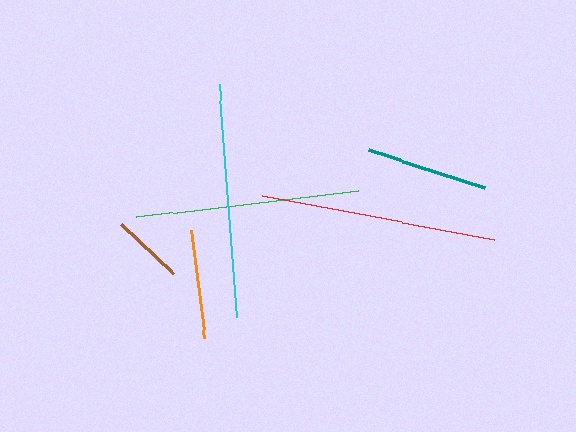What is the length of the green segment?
The green segment is approximately 224 pixels long.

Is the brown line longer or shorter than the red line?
The red line is longer than the brown line.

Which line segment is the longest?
The red line is the longest at approximately 236 pixels.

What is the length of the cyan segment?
The cyan segment is approximately 234 pixels long.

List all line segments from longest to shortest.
From longest to shortest: red, cyan, green, teal, orange, brown.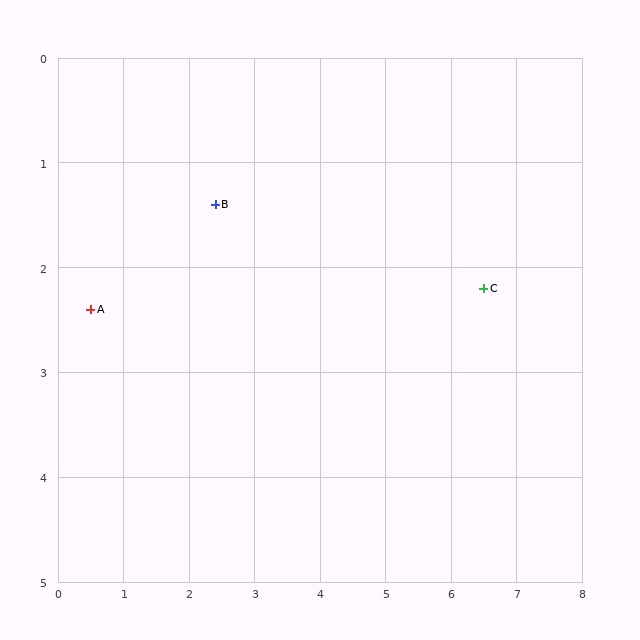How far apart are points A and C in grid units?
Points A and C are about 6.0 grid units apart.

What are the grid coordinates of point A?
Point A is at approximately (0.5, 2.4).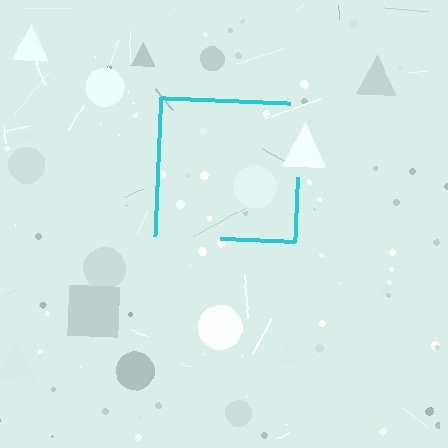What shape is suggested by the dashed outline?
The dashed outline suggests a square.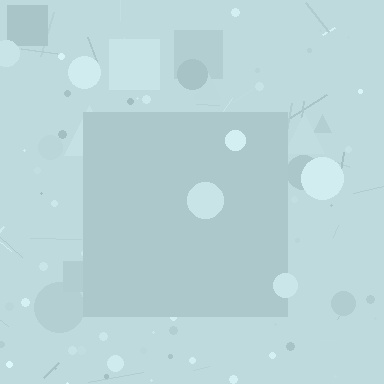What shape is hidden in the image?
A square is hidden in the image.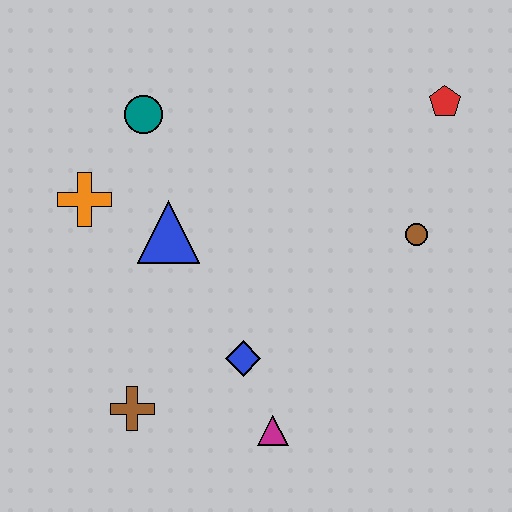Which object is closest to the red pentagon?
The brown circle is closest to the red pentagon.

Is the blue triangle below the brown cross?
No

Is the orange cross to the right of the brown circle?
No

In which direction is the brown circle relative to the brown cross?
The brown circle is to the right of the brown cross.